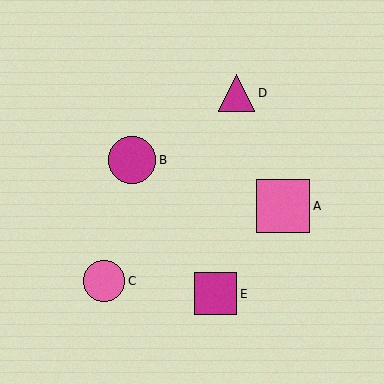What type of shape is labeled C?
Shape C is a pink circle.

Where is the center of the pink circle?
The center of the pink circle is at (104, 281).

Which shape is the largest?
The pink square (labeled A) is the largest.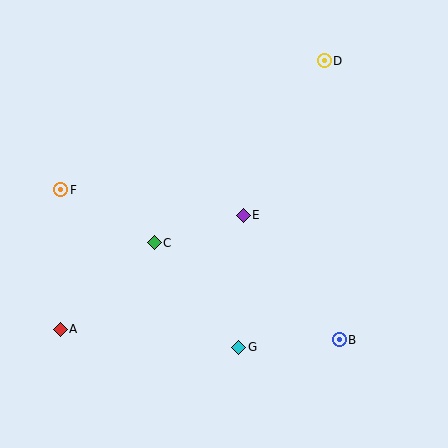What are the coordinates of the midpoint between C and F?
The midpoint between C and F is at (107, 216).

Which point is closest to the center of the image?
Point E at (243, 215) is closest to the center.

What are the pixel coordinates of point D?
Point D is at (324, 61).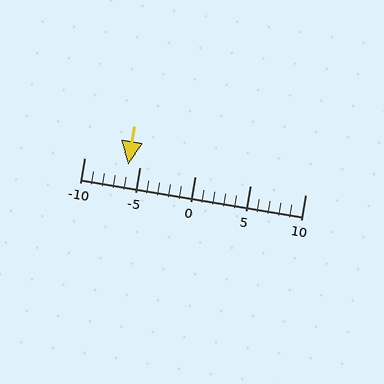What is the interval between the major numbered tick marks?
The major tick marks are spaced 5 units apart.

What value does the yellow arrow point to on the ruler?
The yellow arrow points to approximately -6.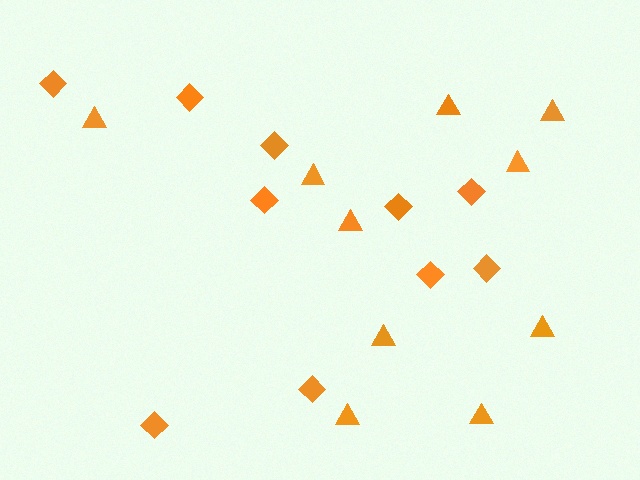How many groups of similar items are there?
There are 2 groups: one group of diamonds (10) and one group of triangles (10).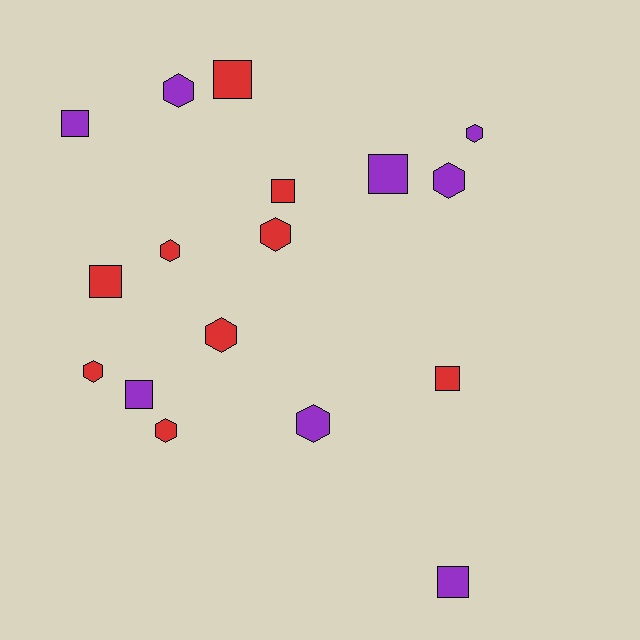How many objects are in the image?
There are 17 objects.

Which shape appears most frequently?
Hexagon, with 9 objects.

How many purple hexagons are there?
There are 4 purple hexagons.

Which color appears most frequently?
Red, with 9 objects.